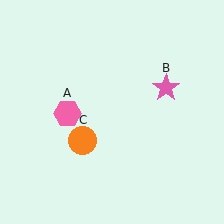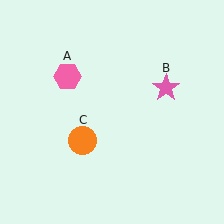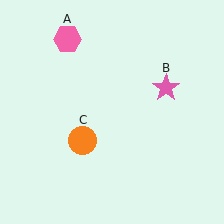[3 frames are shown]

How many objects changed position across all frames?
1 object changed position: pink hexagon (object A).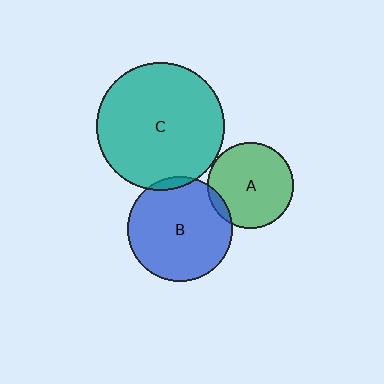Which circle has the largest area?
Circle C (teal).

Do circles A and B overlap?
Yes.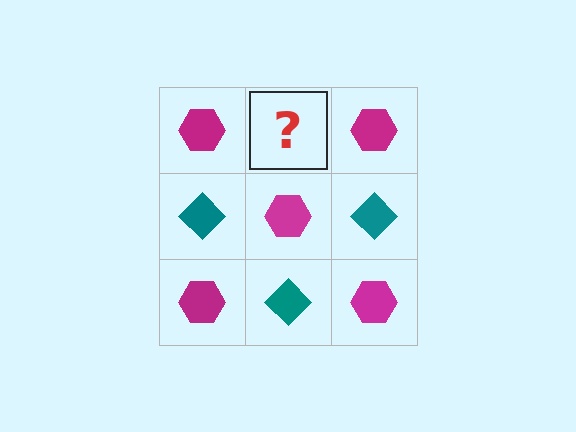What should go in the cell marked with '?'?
The missing cell should contain a teal diamond.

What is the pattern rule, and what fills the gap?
The rule is that it alternates magenta hexagon and teal diamond in a checkerboard pattern. The gap should be filled with a teal diamond.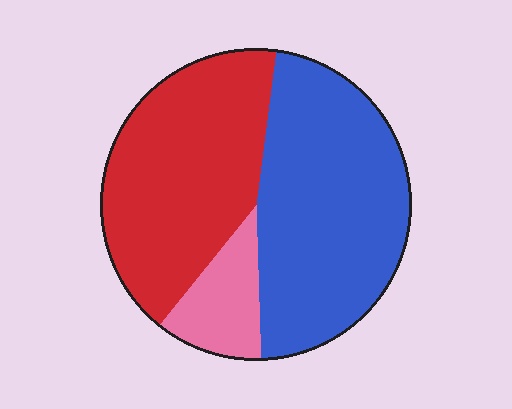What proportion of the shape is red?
Red takes up about two fifths (2/5) of the shape.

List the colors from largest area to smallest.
From largest to smallest: blue, red, pink.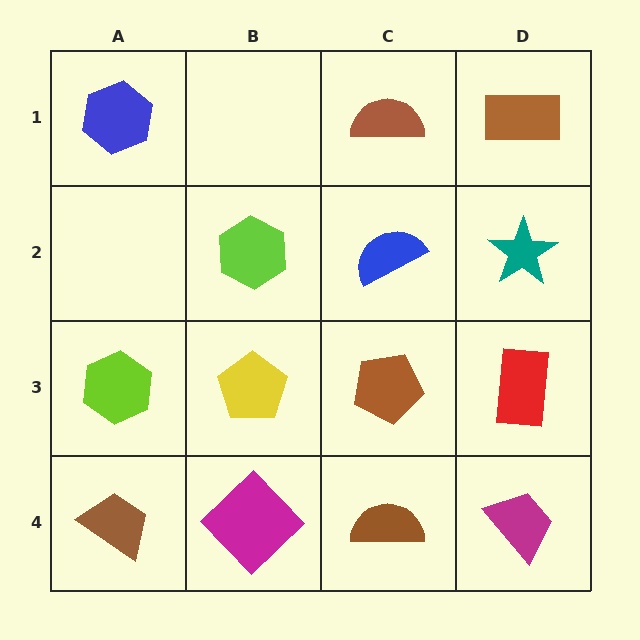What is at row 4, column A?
A brown trapezoid.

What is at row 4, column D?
A magenta trapezoid.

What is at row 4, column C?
A brown semicircle.